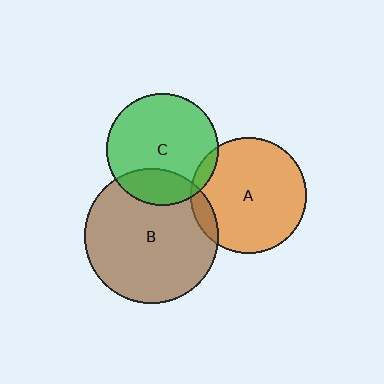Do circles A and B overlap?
Yes.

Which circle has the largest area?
Circle B (brown).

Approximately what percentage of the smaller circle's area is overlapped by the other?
Approximately 10%.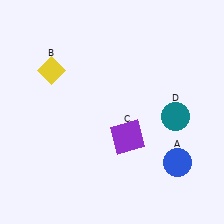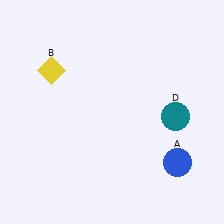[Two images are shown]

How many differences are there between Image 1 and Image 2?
There is 1 difference between the two images.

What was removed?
The purple square (C) was removed in Image 2.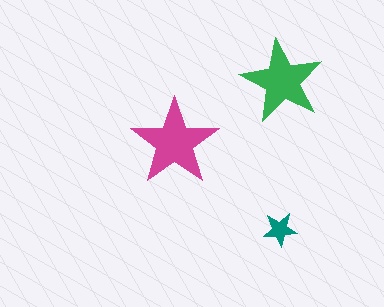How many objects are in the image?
There are 3 objects in the image.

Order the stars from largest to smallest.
the magenta one, the green one, the teal one.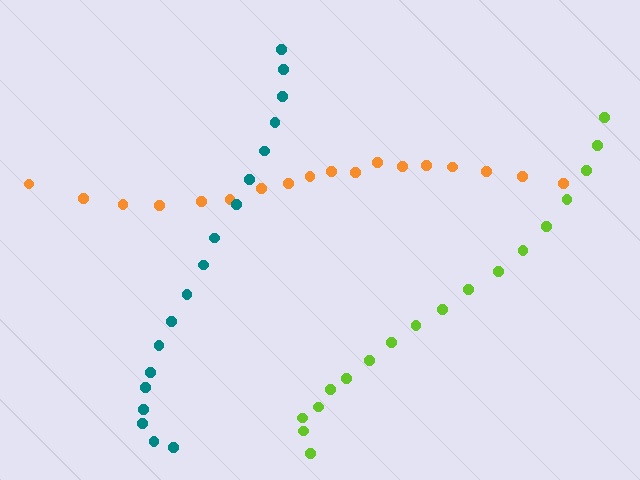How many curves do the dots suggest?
There are 3 distinct paths.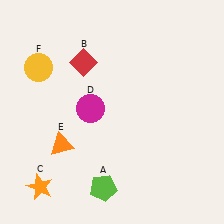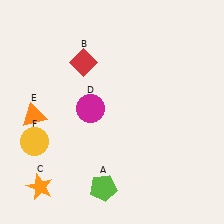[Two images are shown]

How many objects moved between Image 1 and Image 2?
2 objects moved between the two images.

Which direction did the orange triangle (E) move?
The orange triangle (E) moved up.